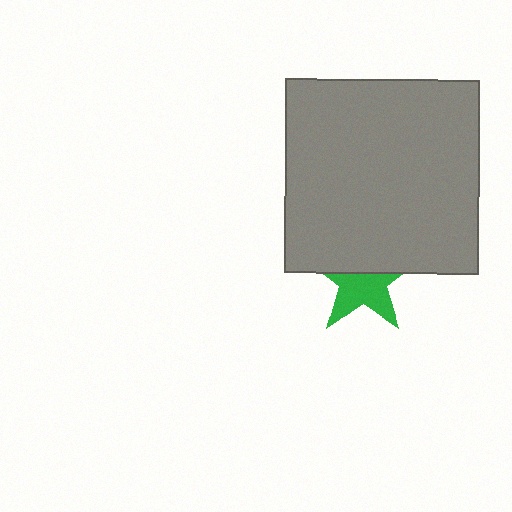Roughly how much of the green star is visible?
About half of it is visible (roughly 52%).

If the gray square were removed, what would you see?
You would see the complete green star.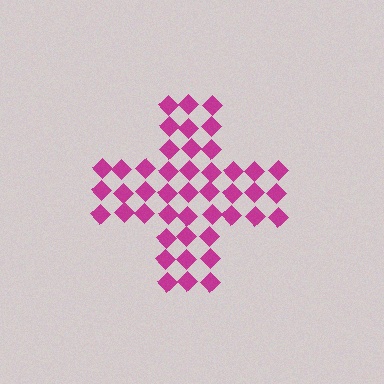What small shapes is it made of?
It is made of small diamonds.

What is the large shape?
The large shape is a cross.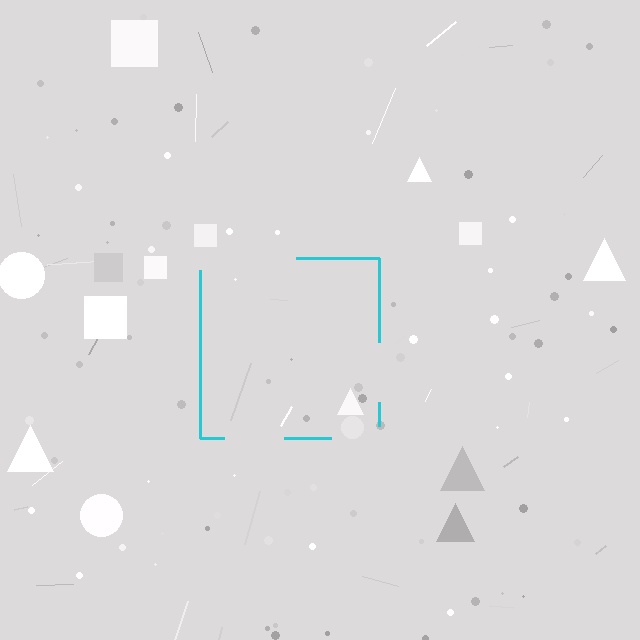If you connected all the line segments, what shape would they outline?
They would outline a square.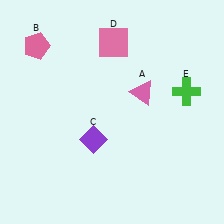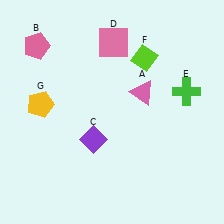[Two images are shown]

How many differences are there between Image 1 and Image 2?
There are 2 differences between the two images.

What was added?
A lime diamond (F), a yellow pentagon (G) were added in Image 2.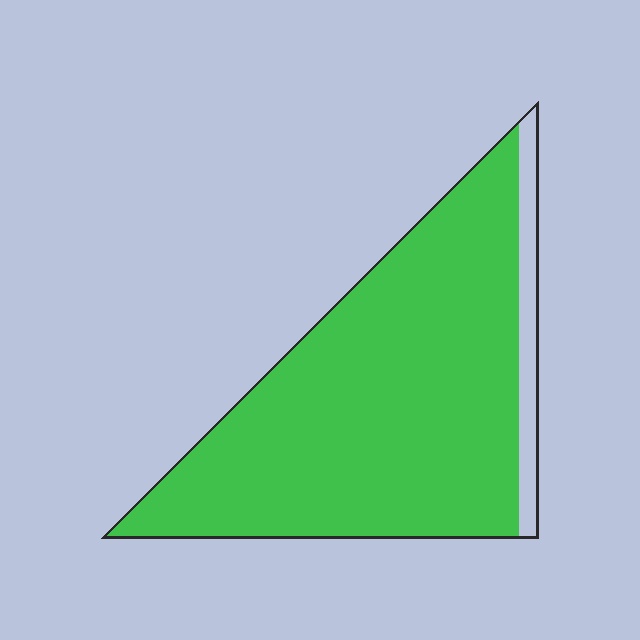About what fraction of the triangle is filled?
About nine tenths (9/10).